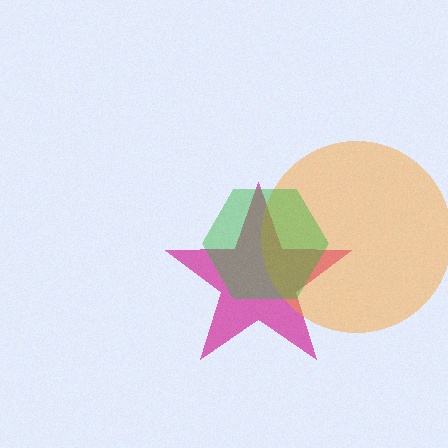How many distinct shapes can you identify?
There are 3 distinct shapes: a magenta star, an orange circle, a green hexagon.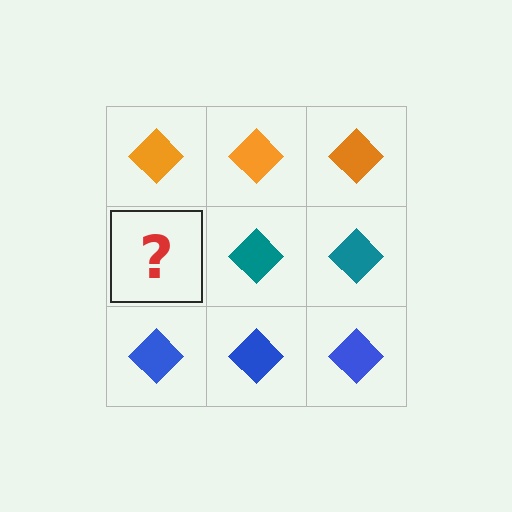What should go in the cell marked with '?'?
The missing cell should contain a teal diamond.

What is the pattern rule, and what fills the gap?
The rule is that each row has a consistent color. The gap should be filled with a teal diamond.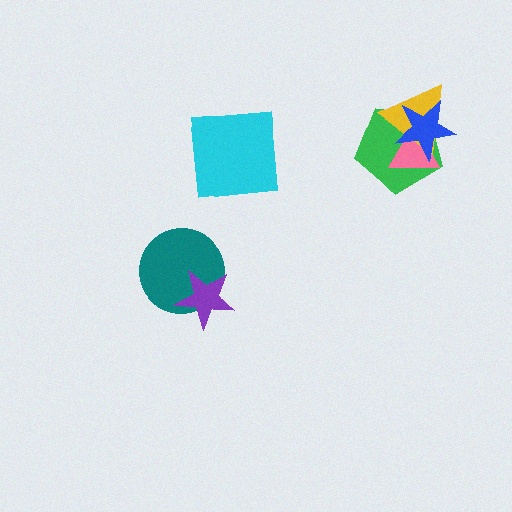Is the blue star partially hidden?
No, no other shape covers it.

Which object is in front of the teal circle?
The purple star is in front of the teal circle.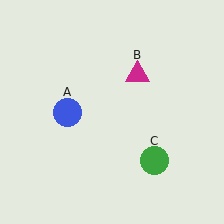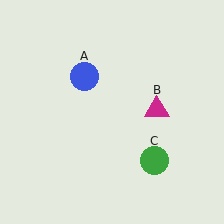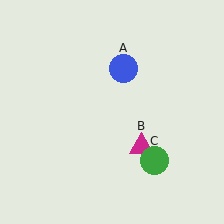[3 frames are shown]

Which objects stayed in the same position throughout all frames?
Green circle (object C) remained stationary.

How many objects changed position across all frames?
2 objects changed position: blue circle (object A), magenta triangle (object B).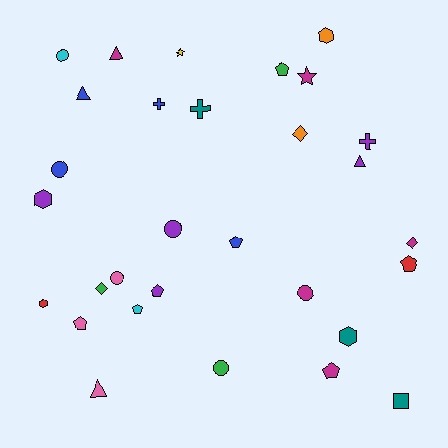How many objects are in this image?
There are 30 objects.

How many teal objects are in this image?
There are 3 teal objects.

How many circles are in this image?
There are 6 circles.